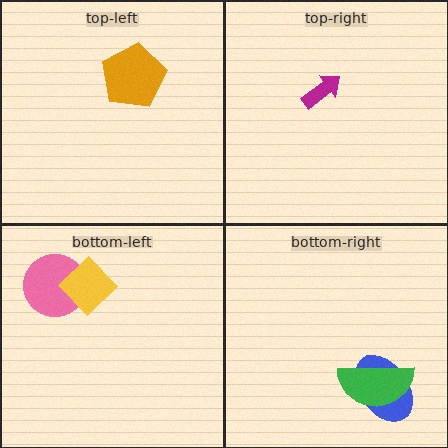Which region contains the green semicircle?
The bottom-right region.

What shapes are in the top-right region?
The magenta arrow.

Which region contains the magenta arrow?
The top-right region.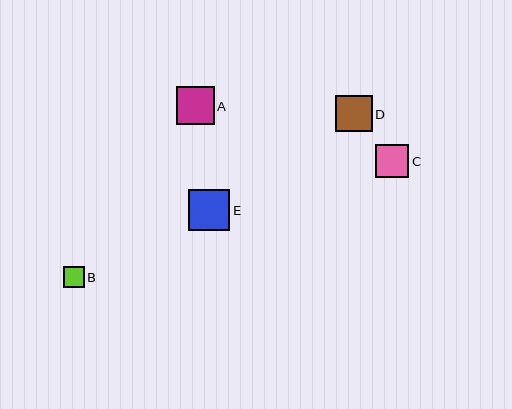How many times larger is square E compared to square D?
Square E is approximately 1.1 times the size of square D.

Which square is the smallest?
Square B is the smallest with a size of approximately 21 pixels.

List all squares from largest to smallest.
From largest to smallest: E, A, D, C, B.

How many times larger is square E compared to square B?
Square E is approximately 1.9 times the size of square B.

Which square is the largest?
Square E is the largest with a size of approximately 41 pixels.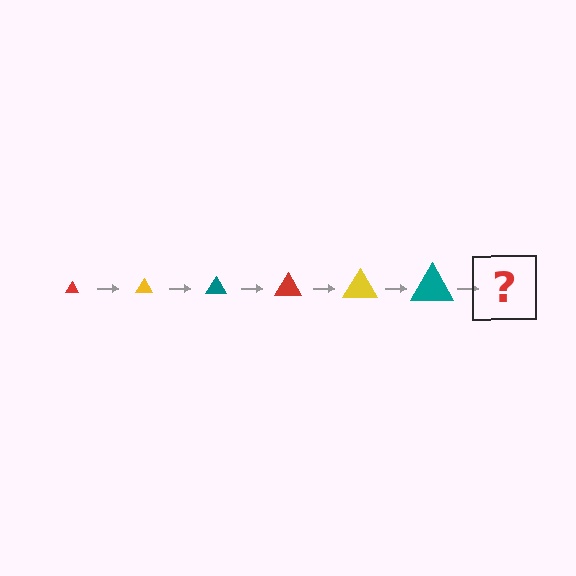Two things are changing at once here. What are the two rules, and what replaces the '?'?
The two rules are that the triangle grows larger each step and the color cycles through red, yellow, and teal. The '?' should be a red triangle, larger than the previous one.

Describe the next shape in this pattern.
It should be a red triangle, larger than the previous one.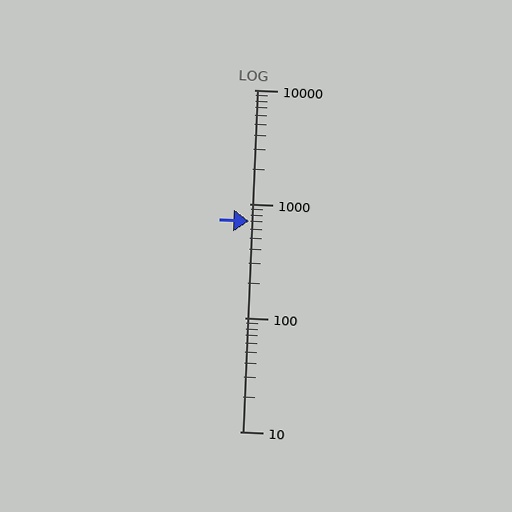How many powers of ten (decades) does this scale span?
The scale spans 3 decades, from 10 to 10000.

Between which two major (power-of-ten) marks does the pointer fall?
The pointer is between 100 and 1000.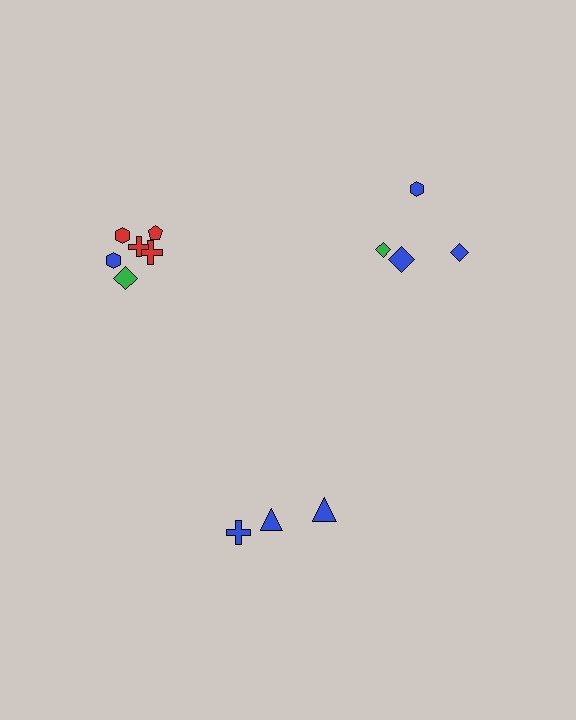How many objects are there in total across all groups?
There are 13 objects.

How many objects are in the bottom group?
There are 3 objects.